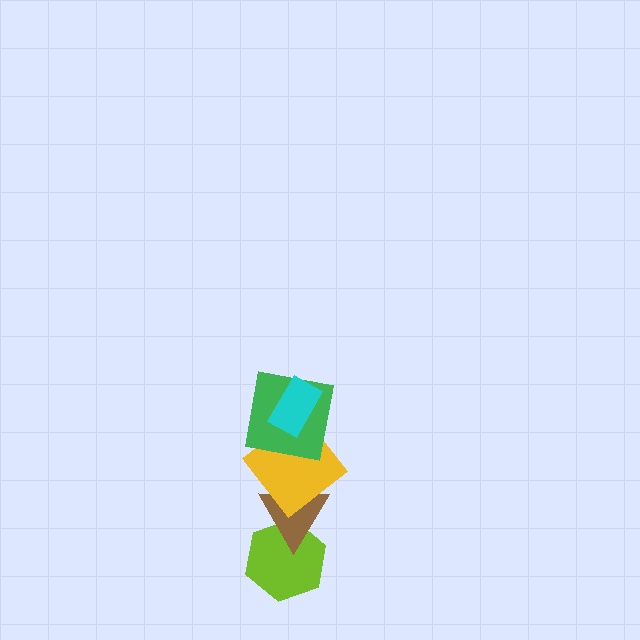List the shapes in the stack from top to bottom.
From top to bottom: the cyan rectangle, the green square, the yellow diamond, the brown triangle, the lime hexagon.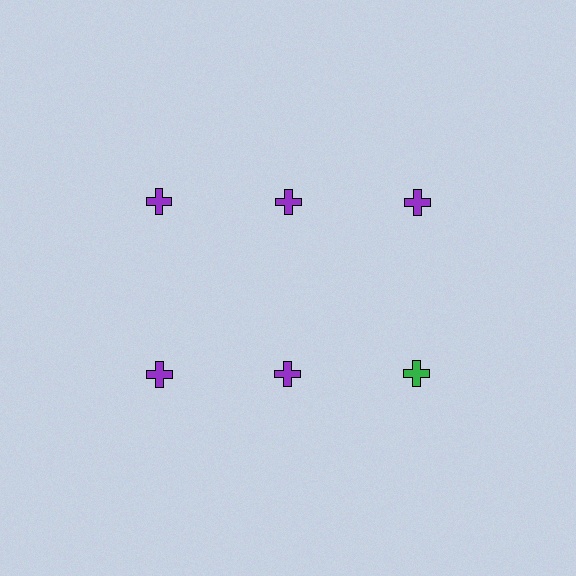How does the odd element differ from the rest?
It has a different color: green instead of purple.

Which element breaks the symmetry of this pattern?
The green cross in the second row, center column breaks the symmetry. All other shapes are purple crosses.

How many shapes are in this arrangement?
There are 6 shapes arranged in a grid pattern.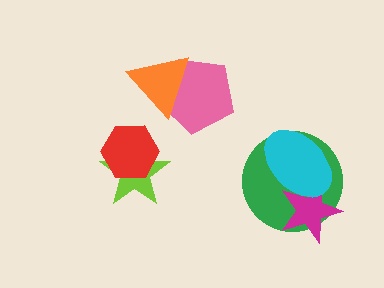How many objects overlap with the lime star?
1 object overlaps with the lime star.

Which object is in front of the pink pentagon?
The orange triangle is in front of the pink pentagon.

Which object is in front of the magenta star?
The cyan ellipse is in front of the magenta star.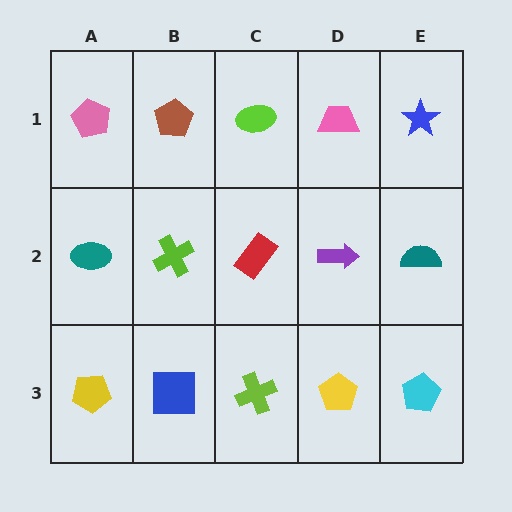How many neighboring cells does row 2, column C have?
4.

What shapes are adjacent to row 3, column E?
A teal semicircle (row 2, column E), a yellow pentagon (row 3, column D).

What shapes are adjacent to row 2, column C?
A lime ellipse (row 1, column C), a lime cross (row 3, column C), a lime cross (row 2, column B), a purple arrow (row 2, column D).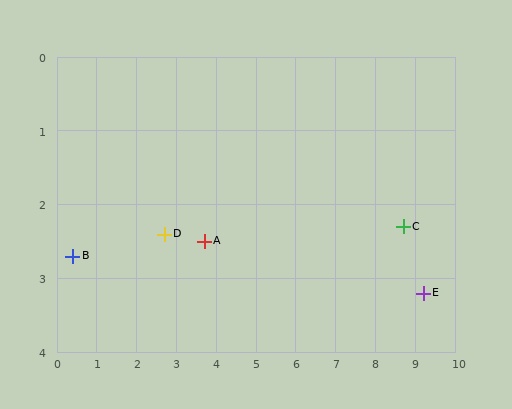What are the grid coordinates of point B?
Point B is at approximately (0.4, 2.7).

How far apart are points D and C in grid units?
Points D and C are about 6.0 grid units apart.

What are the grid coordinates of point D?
Point D is at approximately (2.7, 2.4).